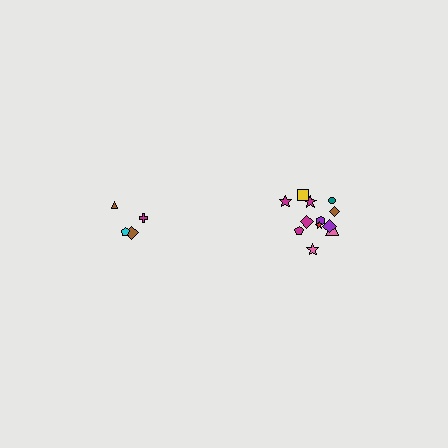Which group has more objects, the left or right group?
The right group.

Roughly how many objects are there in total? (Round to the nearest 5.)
Roughly 15 objects in total.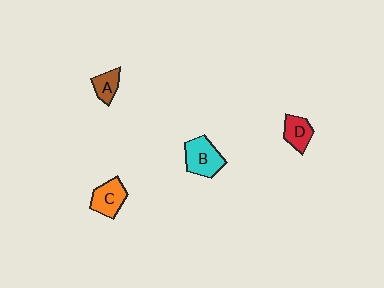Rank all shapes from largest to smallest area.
From largest to smallest: B (cyan), C (orange), D (red), A (brown).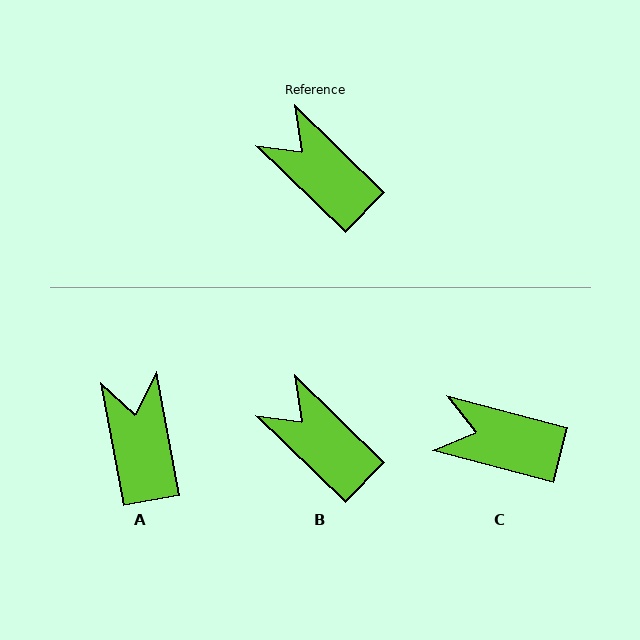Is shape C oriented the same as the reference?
No, it is off by about 29 degrees.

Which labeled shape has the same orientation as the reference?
B.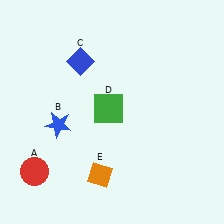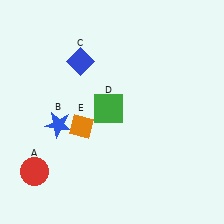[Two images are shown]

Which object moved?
The orange diamond (E) moved up.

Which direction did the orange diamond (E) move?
The orange diamond (E) moved up.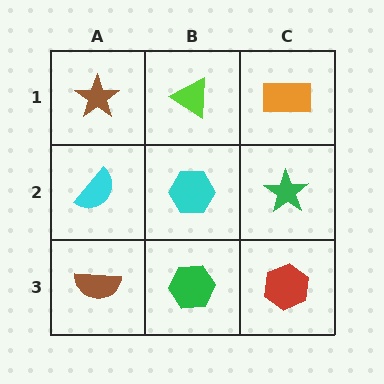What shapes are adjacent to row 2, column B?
A lime triangle (row 1, column B), a green hexagon (row 3, column B), a cyan semicircle (row 2, column A), a green star (row 2, column C).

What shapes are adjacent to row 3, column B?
A cyan hexagon (row 2, column B), a brown semicircle (row 3, column A), a red hexagon (row 3, column C).